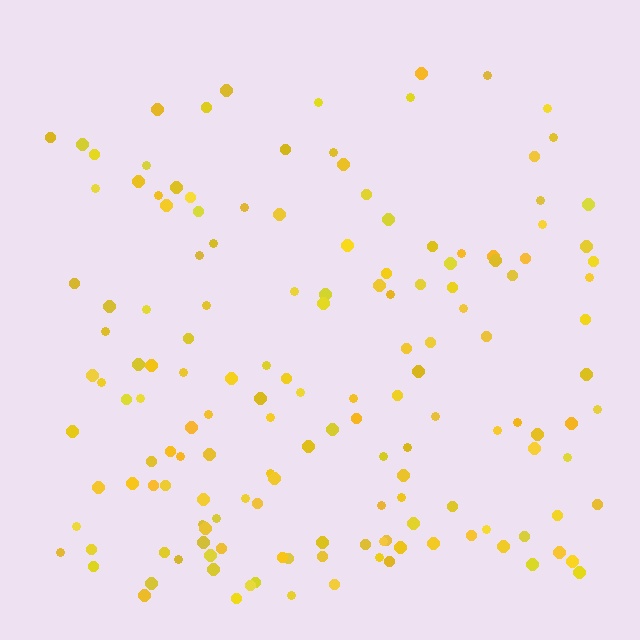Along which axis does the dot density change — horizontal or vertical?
Vertical.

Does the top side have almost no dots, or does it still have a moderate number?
Still a moderate number, just noticeably fewer than the bottom.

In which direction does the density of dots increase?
From top to bottom, with the bottom side densest.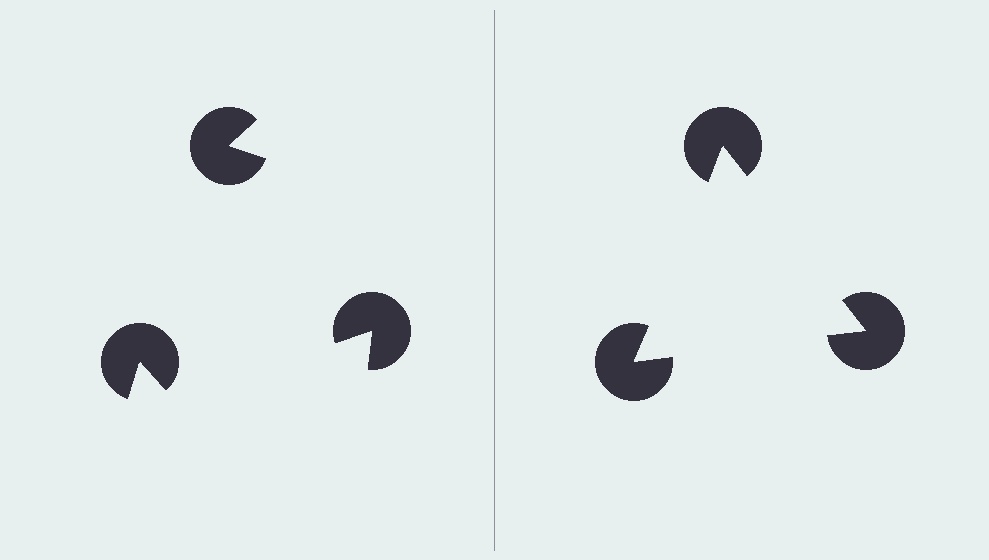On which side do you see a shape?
An illusory triangle appears on the right side. On the left side the wedge cuts are rotated, so no coherent shape forms.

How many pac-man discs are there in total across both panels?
6 — 3 on each side.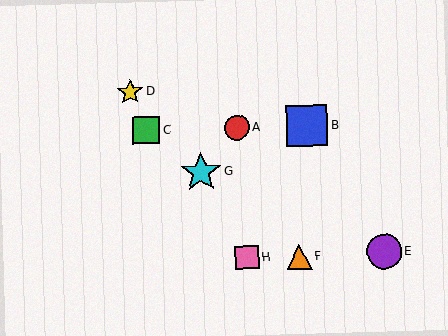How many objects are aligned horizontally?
3 objects (A, B, C) are aligned horizontally.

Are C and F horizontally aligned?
No, C is at y≈130 and F is at y≈257.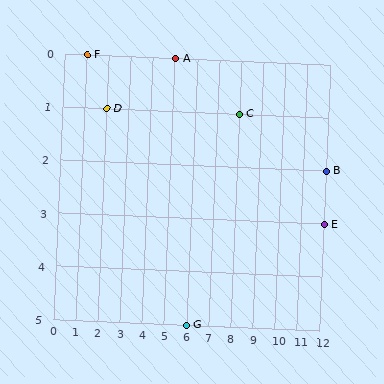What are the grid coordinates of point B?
Point B is at grid coordinates (12, 2).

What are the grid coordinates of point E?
Point E is at grid coordinates (12, 3).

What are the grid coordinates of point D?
Point D is at grid coordinates (2, 1).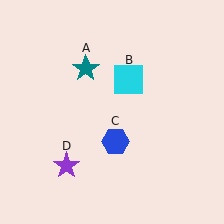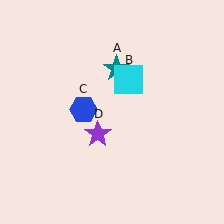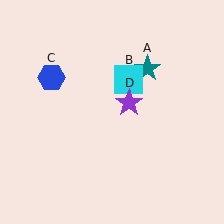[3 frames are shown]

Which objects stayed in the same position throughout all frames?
Cyan square (object B) remained stationary.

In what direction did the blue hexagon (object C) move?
The blue hexagon (object C) moved up and to the left.